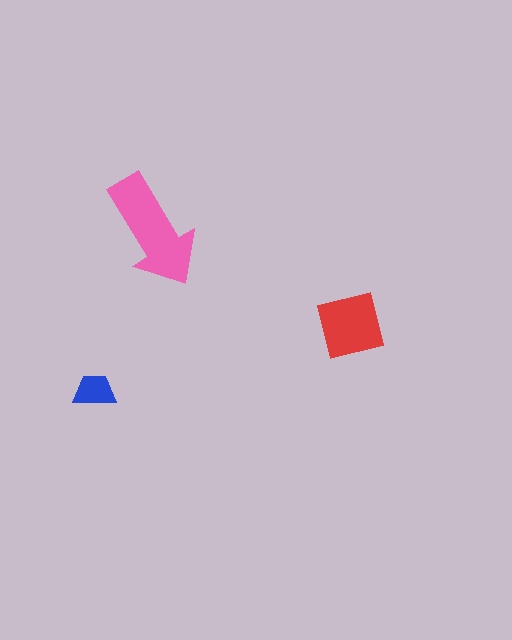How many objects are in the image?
There are 3 objects in the image.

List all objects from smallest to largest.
The blue trapezoid, the red square, the pink arrow.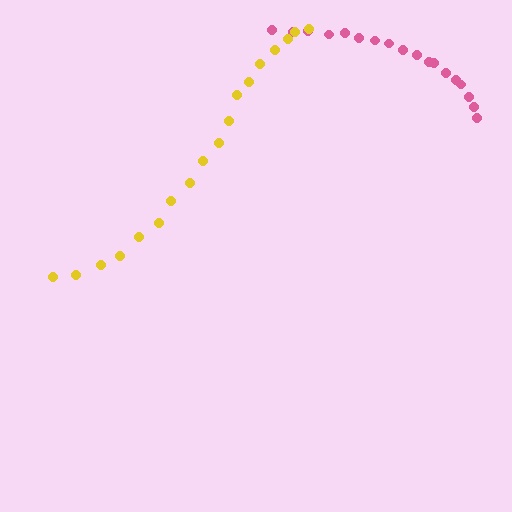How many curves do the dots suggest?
There are 2 distinct paths.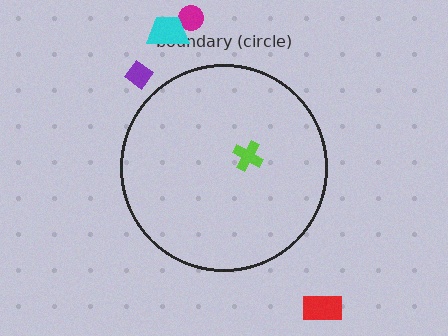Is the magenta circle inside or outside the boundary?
Outside.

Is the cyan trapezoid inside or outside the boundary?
Outside.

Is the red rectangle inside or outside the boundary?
Outside.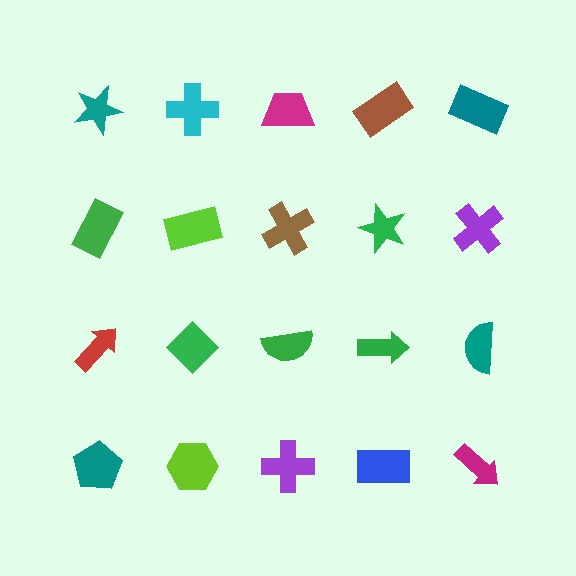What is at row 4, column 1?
A teal pentagon.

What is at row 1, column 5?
A teal rectangle.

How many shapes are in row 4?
5 shapes.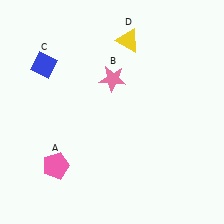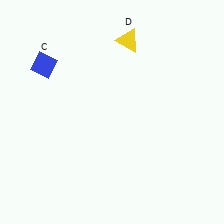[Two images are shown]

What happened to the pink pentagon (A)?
The pink pentagon (A) was removed in Image 2. It was in the bottom-left area of Image 1.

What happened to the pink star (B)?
The pink star (B) was removed in Image 2. It was in the top-right area of Image 1.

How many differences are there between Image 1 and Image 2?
There are 2 differences between the two images.